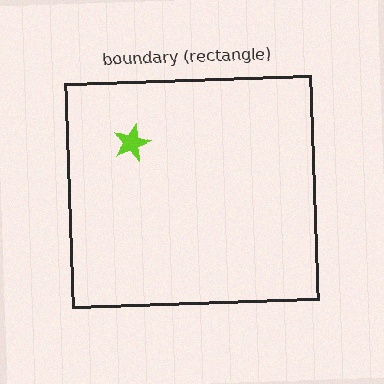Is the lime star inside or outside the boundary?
Inside.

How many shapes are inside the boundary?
1 inside, 0 outside.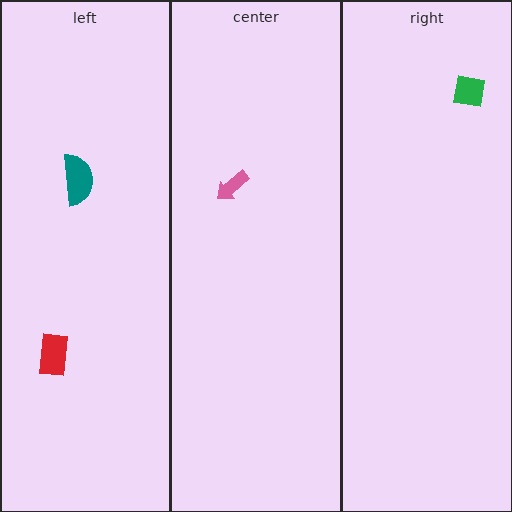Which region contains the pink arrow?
The center region.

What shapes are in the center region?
The pink arrow.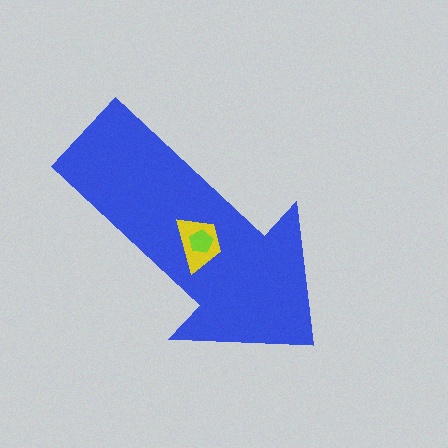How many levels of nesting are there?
3.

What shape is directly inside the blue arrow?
The yellow trapezoid.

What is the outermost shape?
The blue arrow.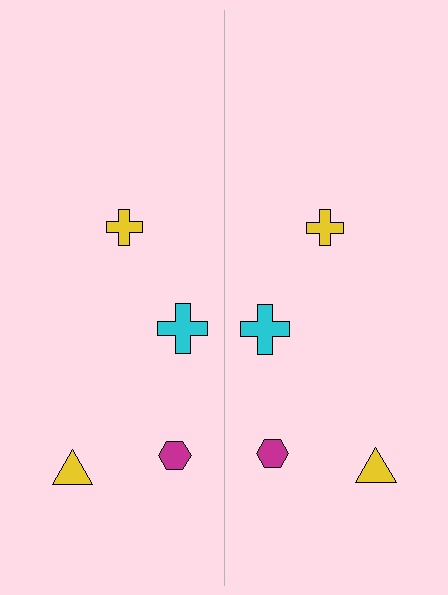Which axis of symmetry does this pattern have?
The pattern has a vertical axis of symmetry running through the center of the image.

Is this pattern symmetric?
Yes, this pattern has bilateral (reflection) symmetry.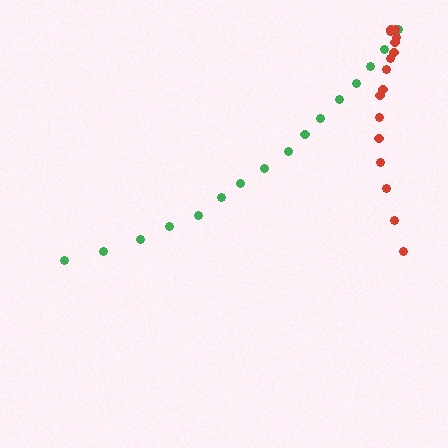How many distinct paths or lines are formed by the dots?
There are 2 distinct paths.